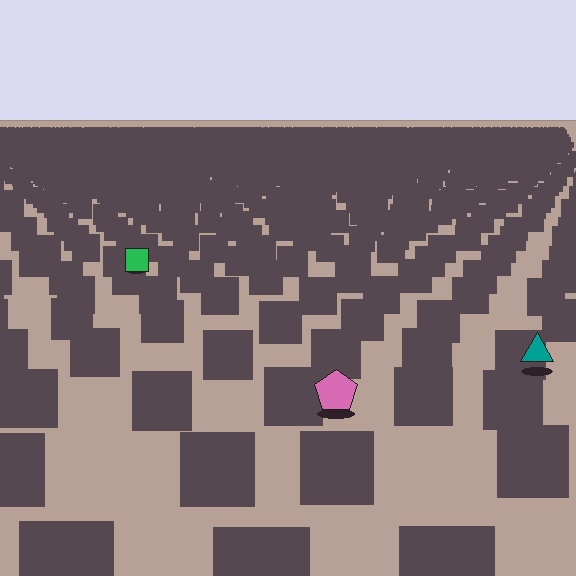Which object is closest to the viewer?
The pink pentagon is closest. The texture marks near it are larger and more spread out.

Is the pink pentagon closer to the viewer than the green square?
Yes. The pink pentagon is closer — you can tell from the texture gradient: the ground texture is coarser near it.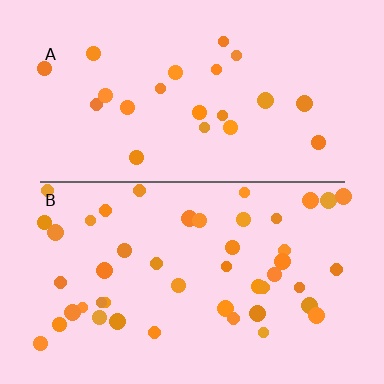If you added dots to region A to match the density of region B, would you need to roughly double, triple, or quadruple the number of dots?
Approximately double.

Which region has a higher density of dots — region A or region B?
B (the bottom).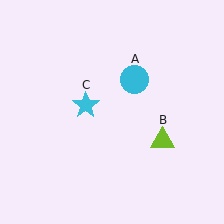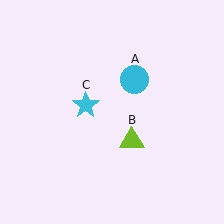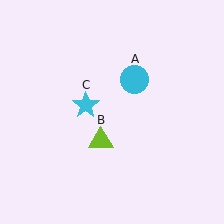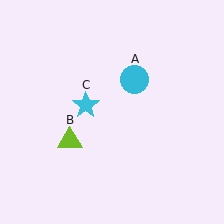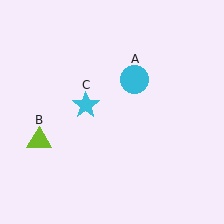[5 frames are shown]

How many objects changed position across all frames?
1 object changed position: lime triangle (object B).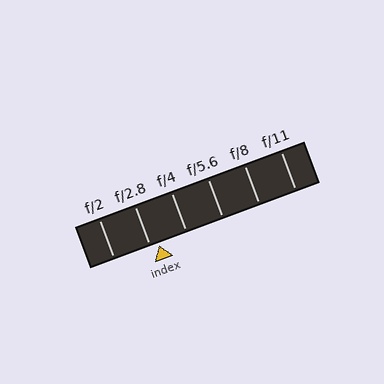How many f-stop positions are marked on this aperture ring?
There are 6 f-stop positions marked.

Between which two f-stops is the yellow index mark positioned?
The index mark is between f/2.8 and f/4.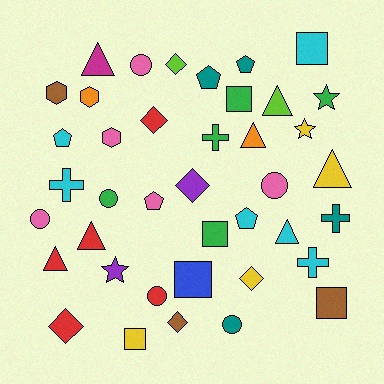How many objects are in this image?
There are 40 objects.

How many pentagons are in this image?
There are 5 pentagons.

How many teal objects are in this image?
There are 4 teal objects.